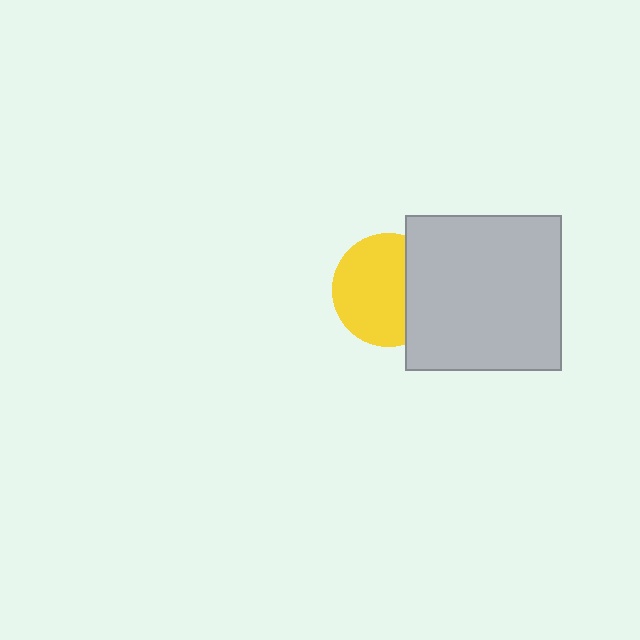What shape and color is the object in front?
The object in front is a light gray square.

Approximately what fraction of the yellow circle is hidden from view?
Roughly 31% of the yellow circle is hidden behind the light gray square.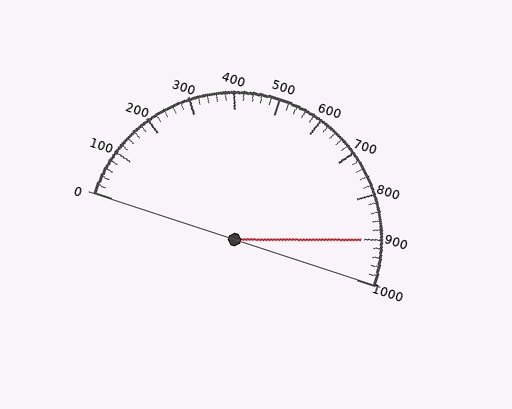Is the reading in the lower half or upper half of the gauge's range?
The reading is in the upper half of the range (0 to 1000).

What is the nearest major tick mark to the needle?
The nearest major tick mark is 900.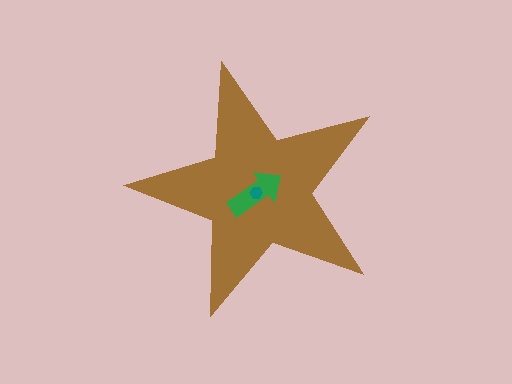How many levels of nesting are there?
3.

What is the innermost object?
The teal hexagon.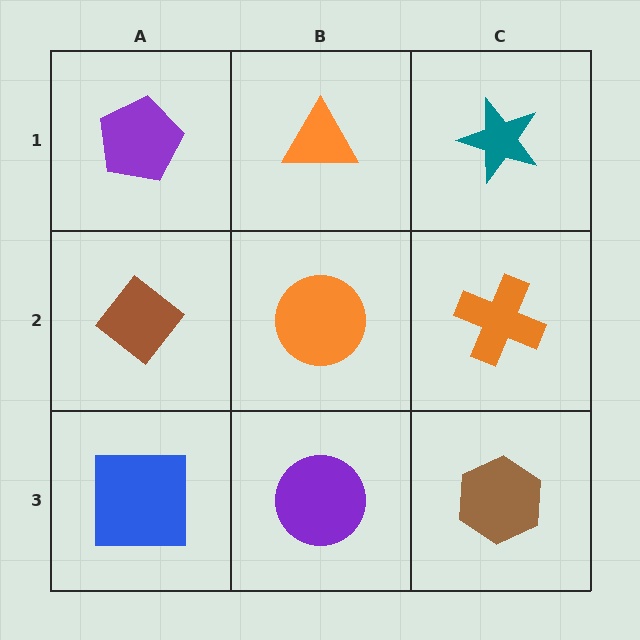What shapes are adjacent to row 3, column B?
An orange circle (row 2, column B), a blue square (row 3, column A), a brown hexagon (row 3, column C).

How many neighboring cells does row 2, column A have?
3.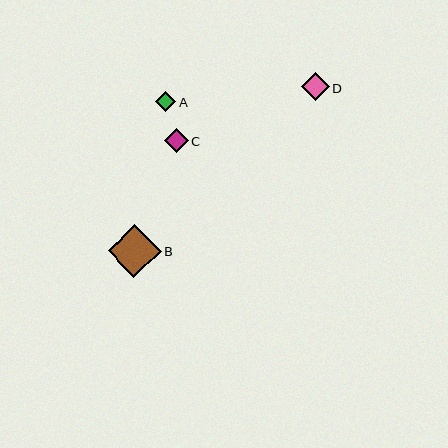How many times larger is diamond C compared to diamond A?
Diamond C is approximately 1.2 times the size of diamond A.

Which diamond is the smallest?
Diamond A is the smallest with a size of approximately 20 pixels.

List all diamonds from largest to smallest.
From largest to smallest: B, D, C, A.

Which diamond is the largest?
Diamond B is the largest with a size of approximately 53 pixels.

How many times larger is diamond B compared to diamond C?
Diamond B is approximately 2.2 times the size of diamond C.